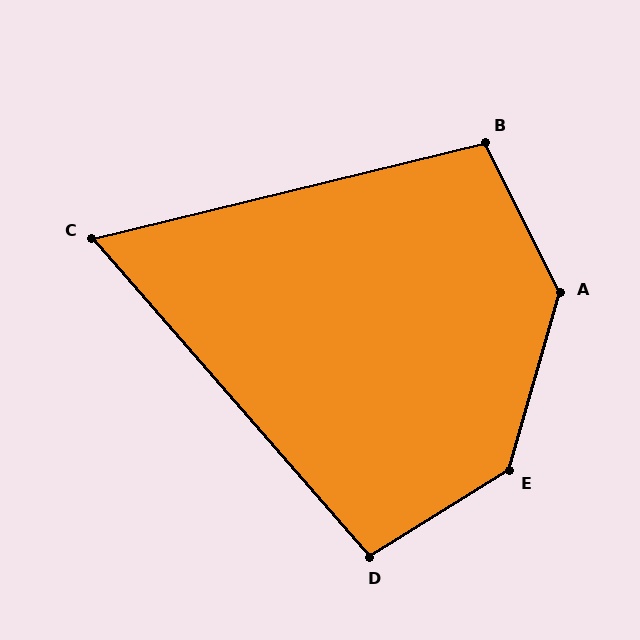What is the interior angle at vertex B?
Approximately 103 degrees (obtuse).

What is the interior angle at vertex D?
Approximately 99 degrees (obtuse).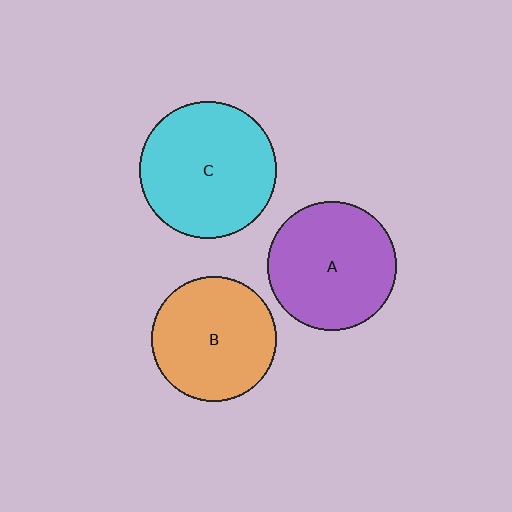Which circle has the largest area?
Circle C (cyan).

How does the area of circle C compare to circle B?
Approximately 1.2 times.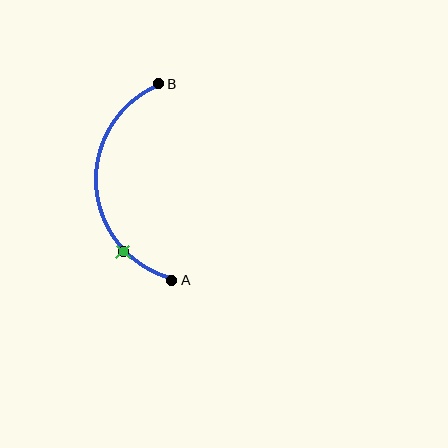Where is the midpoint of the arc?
The arc midpoint is the point on the curve farthest from the straight line joining A and B. It sits to the left of that line.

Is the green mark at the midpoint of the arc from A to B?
No. The green mark lies on the arc but is closer to endpoint A. The arc midpoint would be at the point on the curve equidistant along the arc from both A and B.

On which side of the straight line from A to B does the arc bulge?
The arc bulges to the left of the straight line connecting A and B.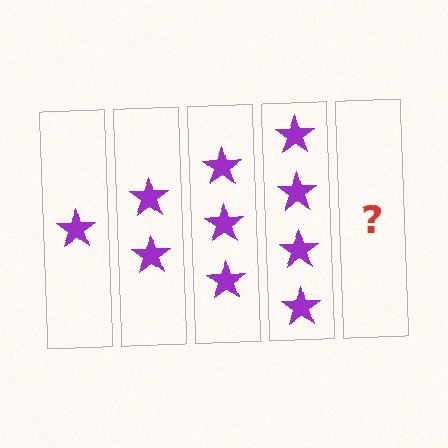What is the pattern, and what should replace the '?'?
The pattern is that each step adds one more star. The '?' should be 5 stars.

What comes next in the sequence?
The next element should be 5 stars.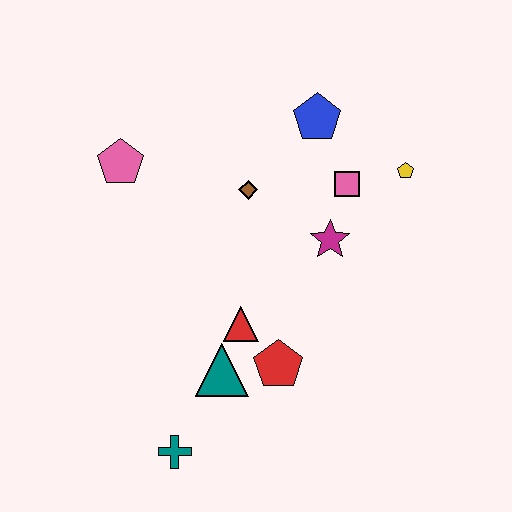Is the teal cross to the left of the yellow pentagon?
Yes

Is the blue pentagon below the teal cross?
No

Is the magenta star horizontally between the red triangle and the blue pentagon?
No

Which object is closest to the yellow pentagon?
The pink square is closest to the yellow pentagon.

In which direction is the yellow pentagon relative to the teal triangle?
The yellow pentagon is above the teal triangle.